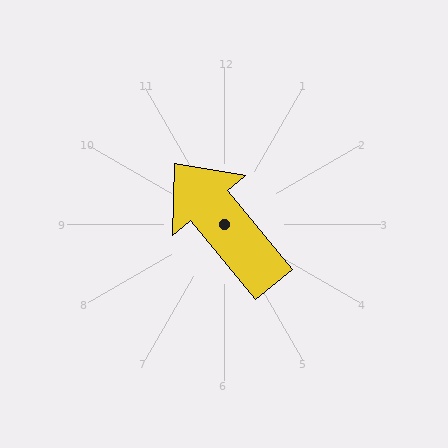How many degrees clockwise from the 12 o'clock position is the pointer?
Approximately 320 degrees.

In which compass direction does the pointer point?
Northwest.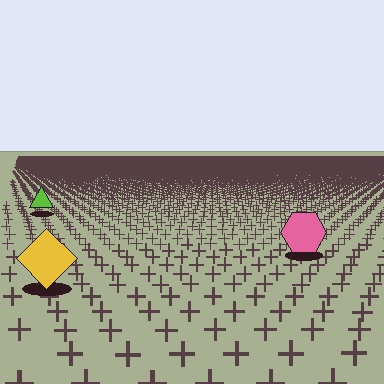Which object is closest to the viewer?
The yellow diamond is closest. The texture marks near it are larger and more spread out.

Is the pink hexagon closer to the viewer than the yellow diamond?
No. The yellow diamond is closer — you can tell from the texture gradient: the ground texture is coarser near it.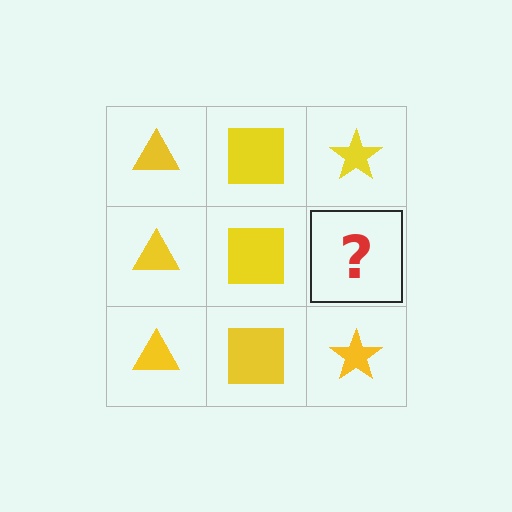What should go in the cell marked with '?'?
The missing cell should contain a yellow star.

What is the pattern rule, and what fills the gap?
The rule is that each column has a consistent shape. The gap should be filled with a yellow star.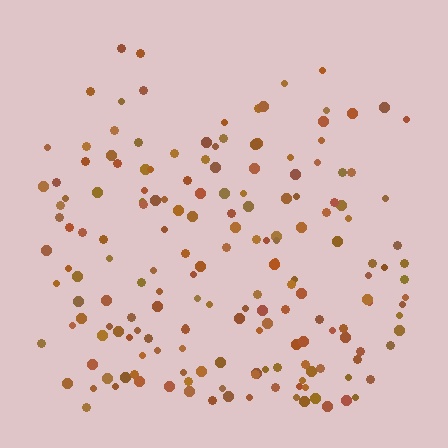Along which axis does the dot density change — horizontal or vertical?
Vertical.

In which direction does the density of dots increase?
From top to bottom, with the bottom side densest.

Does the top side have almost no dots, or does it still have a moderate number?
Still a moderate number, just noticeably fewer than the bottom.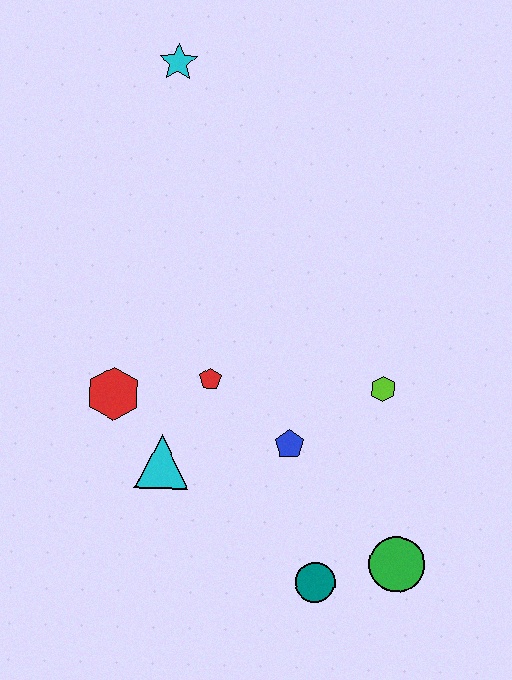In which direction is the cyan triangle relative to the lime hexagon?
The cyan triangle is to the left of the lime hexagon.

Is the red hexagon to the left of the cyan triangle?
Yes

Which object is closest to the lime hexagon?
The blue pentagon is closest to the lime hexagon.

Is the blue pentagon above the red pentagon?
No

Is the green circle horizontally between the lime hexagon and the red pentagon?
No